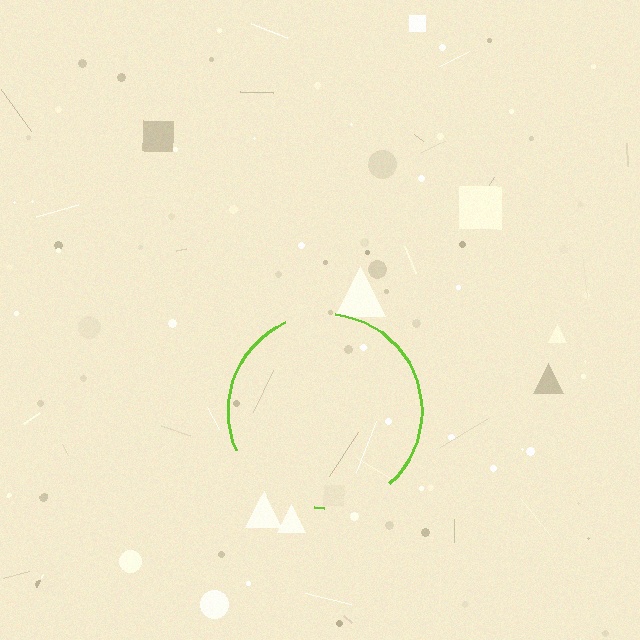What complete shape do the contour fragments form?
The contour fragments form a circle.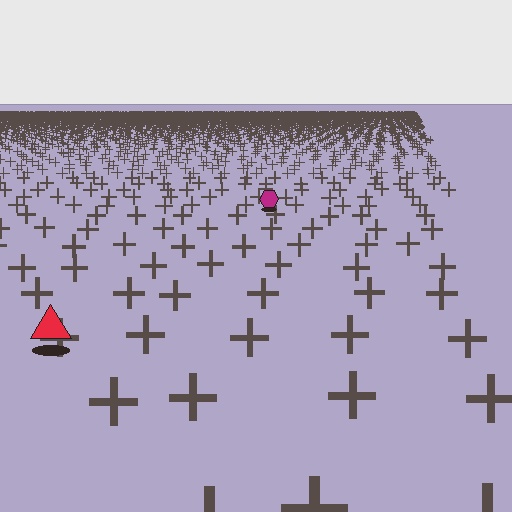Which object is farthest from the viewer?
The magenta hexagon is farthest from the viewer. It appears smaller and the ground texture around it is denser.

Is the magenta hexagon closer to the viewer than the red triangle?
No. The red triangle is closer — you can tell from the texture gradient: the ground texture is coarser near it.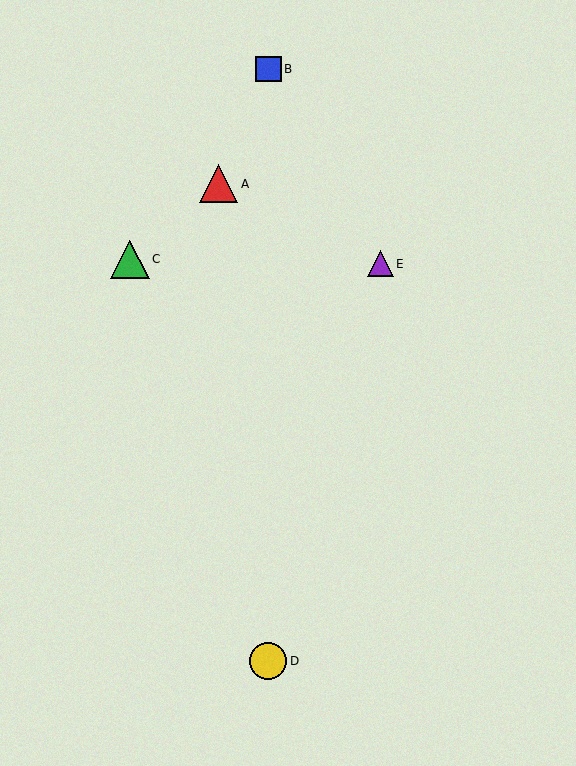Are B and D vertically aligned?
Yes, both are at x≈268.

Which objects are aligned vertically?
Objects B, D are aligned vertically.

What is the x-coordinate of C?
Object C is at x≈130.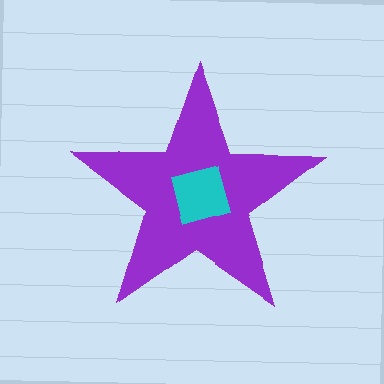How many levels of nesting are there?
2.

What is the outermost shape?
The purple star.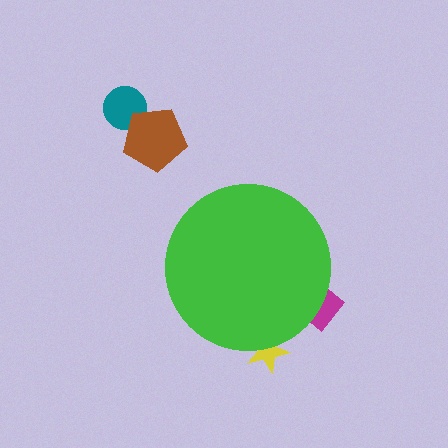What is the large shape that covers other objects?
A green circle.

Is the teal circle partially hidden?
No, the teal circle is fully visible.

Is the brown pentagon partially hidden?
No, the brown pentagon is fully visible.